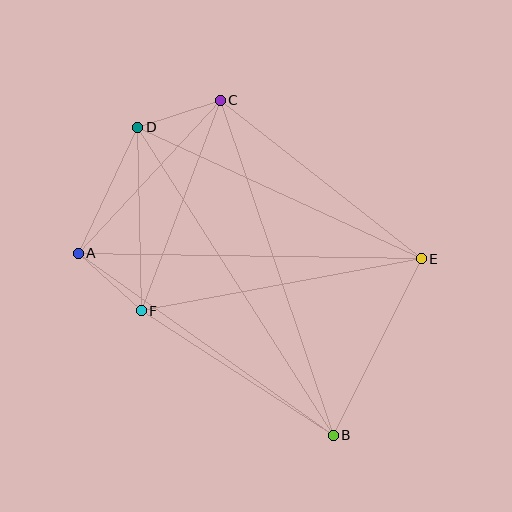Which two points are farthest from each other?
Points B and D are farthest from each other.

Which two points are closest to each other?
Points A and F are closest to each other.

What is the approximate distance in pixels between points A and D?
The distance between A and D is approximately 139 pixels.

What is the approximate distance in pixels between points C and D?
The distance between C and D is approximately 87 pixels.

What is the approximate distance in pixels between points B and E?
The distance between B and E is approximately 197 pixels.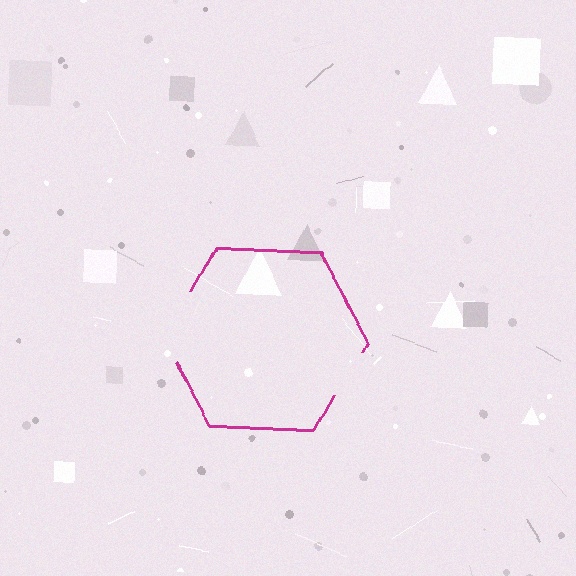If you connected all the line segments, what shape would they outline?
They would outline a hexagon.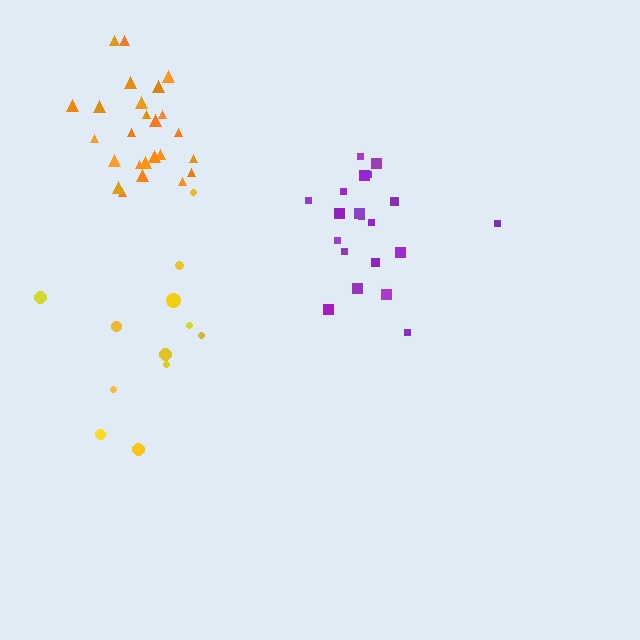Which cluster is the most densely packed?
Orange.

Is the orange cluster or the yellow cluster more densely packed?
Orange.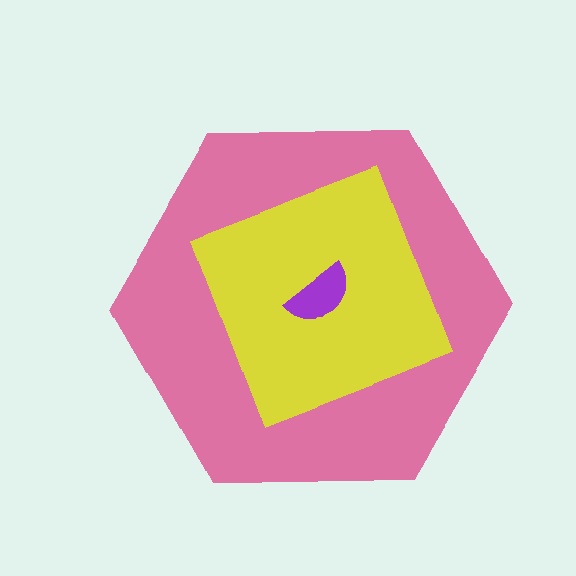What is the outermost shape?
The pink hexagon.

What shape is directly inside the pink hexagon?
The yellow diamond.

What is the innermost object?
The purple semicircle.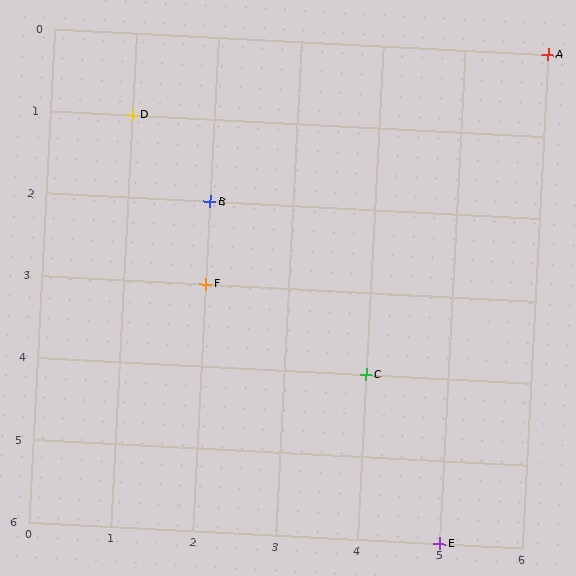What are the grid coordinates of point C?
Point C is at grid coordinates (4, 4).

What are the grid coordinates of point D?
Point D is at grid coordinates (1, 1).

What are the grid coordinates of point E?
Point E is at grid coordinates (5, 6).